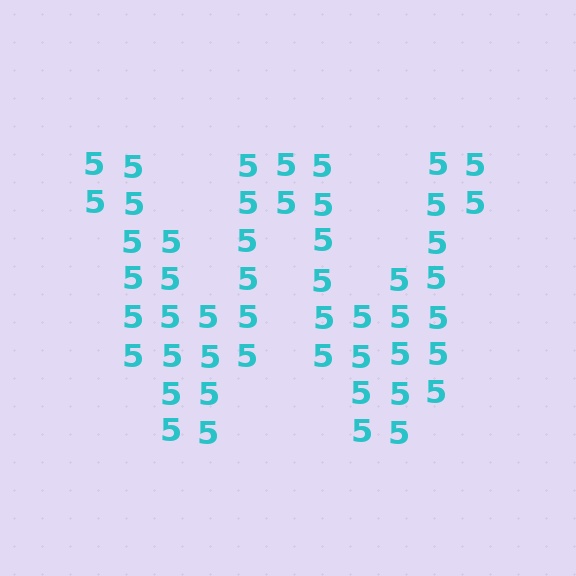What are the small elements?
The small elements are digit 5's.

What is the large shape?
The large shape is the letter W.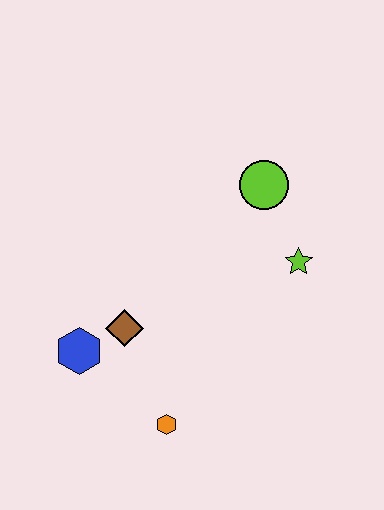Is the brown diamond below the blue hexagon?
No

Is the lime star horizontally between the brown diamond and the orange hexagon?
No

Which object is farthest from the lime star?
The blue hexagon is farthest from the lime star.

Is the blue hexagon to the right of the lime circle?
No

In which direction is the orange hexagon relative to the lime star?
The orange hexagon is below the lime star.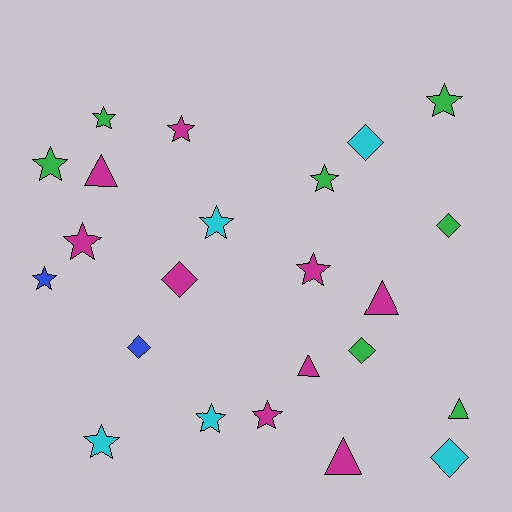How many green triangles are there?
There is 1 green triangle.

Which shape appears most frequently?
Star, with 12 objects.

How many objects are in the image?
There are 23 objects.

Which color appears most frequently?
Magenta, with 9 objects.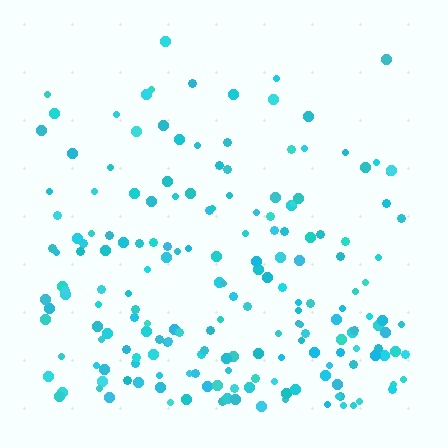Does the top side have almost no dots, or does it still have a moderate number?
Still a moderate number, just noticeably fewer than the bottom.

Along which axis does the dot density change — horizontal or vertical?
Vertical.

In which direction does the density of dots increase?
From top to bottom, with the bottom side densest.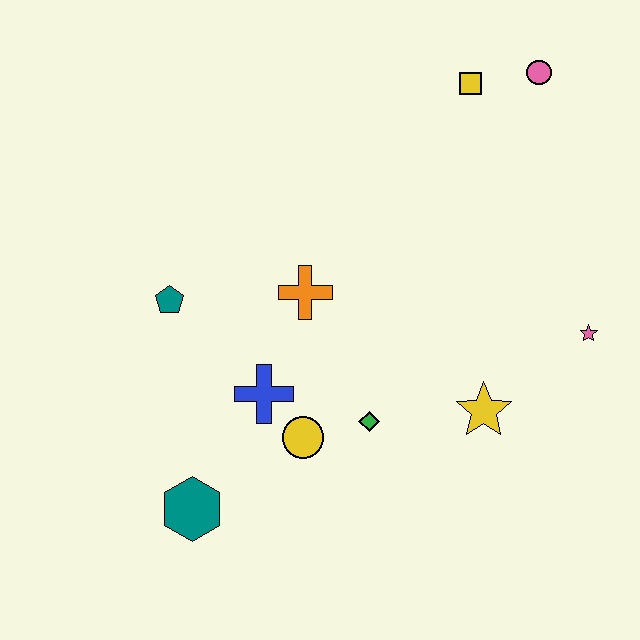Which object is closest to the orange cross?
The blue cross is closest to the orange cross.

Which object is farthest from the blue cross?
The pink circle is farthest from the blue cross.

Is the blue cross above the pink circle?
No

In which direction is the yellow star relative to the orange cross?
The yellow star is to the right of the orange cross.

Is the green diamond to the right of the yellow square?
No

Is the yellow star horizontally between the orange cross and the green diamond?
No